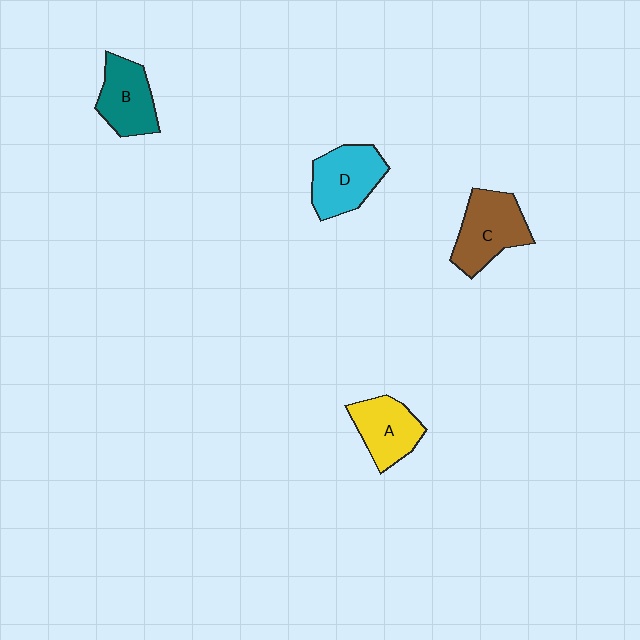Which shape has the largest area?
Shape C (brown).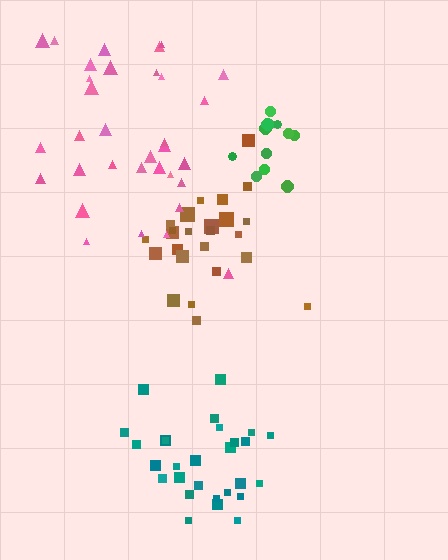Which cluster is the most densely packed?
Green.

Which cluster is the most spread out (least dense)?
Pink.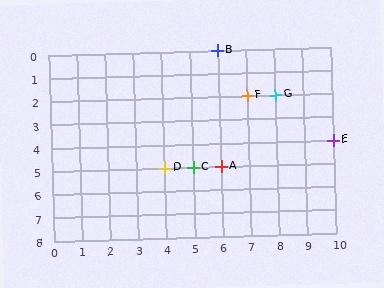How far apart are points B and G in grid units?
Points B and G are 2 columns and 2 rows apart (about 2.8 grid units diagonally).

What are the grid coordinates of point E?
Point E is at grid coordinates (10, 4).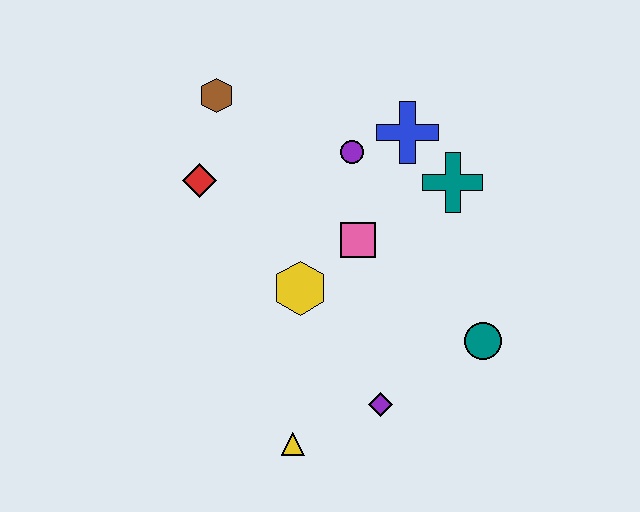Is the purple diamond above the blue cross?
No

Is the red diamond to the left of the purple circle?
Yes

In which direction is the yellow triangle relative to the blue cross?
The yellow triangle is below the blue cross.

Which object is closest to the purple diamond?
The yellow triangle is closest to the purple diamond.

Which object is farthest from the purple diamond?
The brown hexagon is farthest from the purple diamond.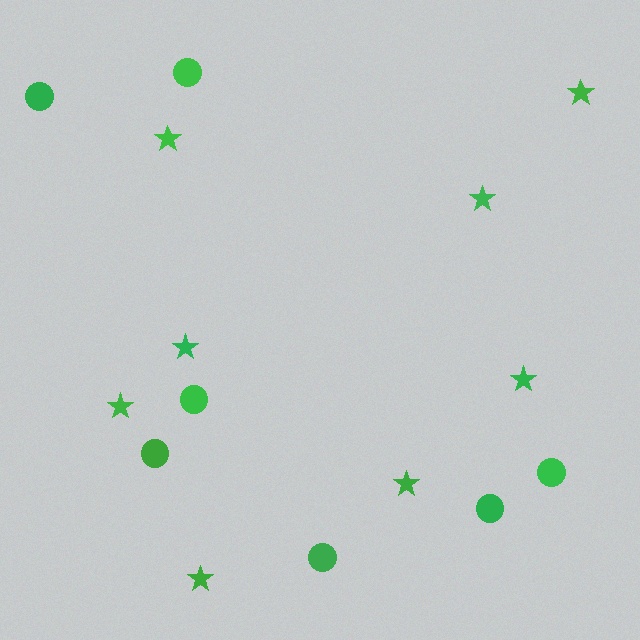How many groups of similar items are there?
There are 2 groups: one group of circles (7) and one group of stars (8).